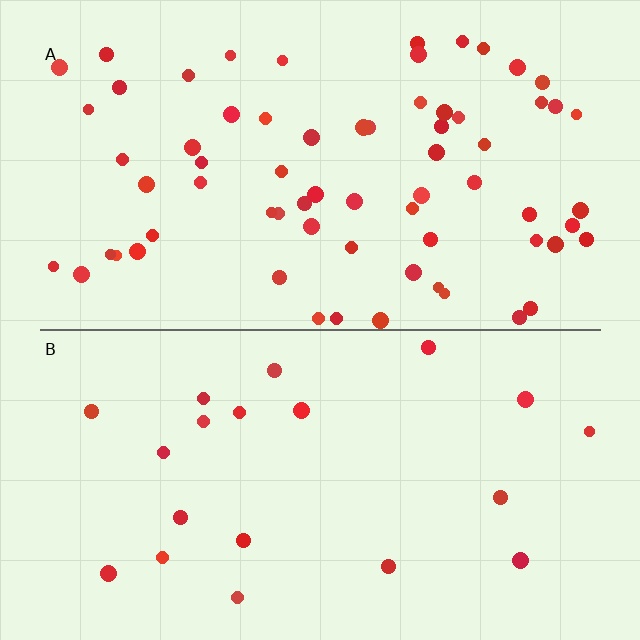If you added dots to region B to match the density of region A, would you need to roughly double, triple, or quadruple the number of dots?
Approximately triple.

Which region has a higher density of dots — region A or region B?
A (the top).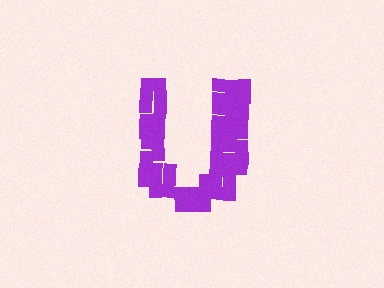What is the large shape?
The large shape is the letter U.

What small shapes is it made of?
It is made of small squares.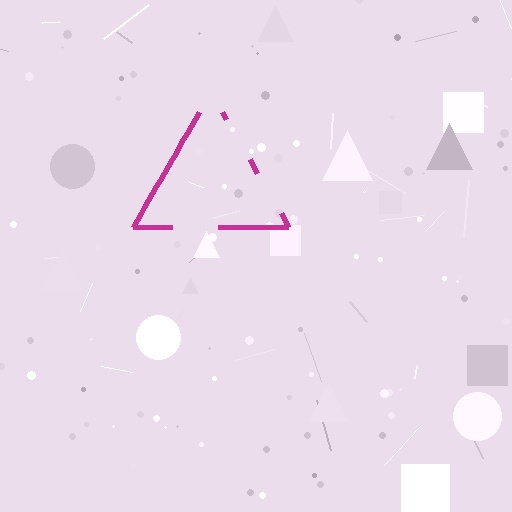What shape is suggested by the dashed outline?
The dashed outline suggests a triangle.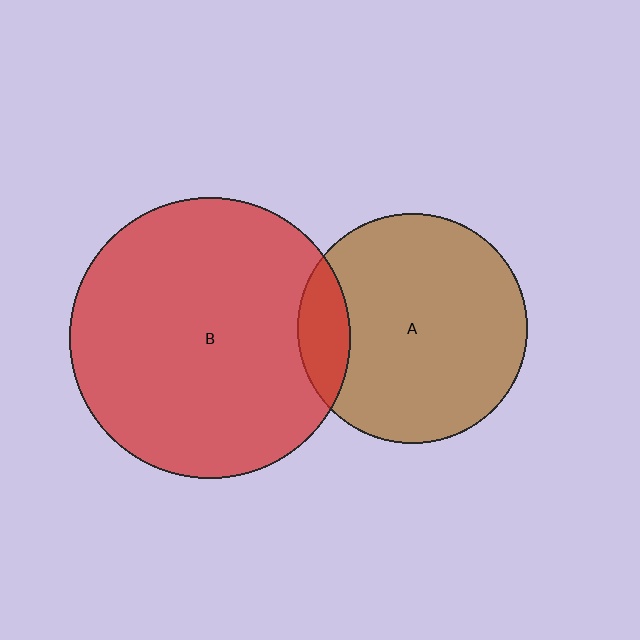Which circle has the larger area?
Circle B (red).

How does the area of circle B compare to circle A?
Approximately 1.5 times.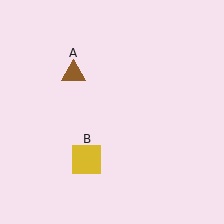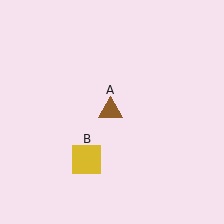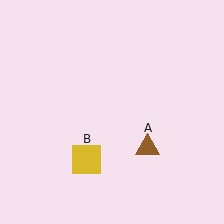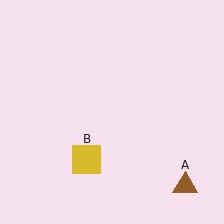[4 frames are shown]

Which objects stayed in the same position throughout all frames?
Yellow square (object B) remained stationary.